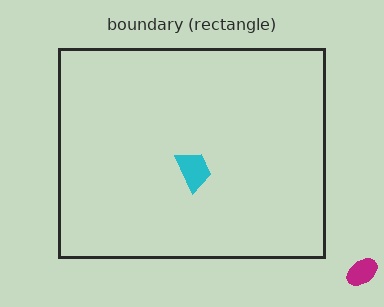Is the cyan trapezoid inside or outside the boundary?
Inside.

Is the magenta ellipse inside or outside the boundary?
Outside.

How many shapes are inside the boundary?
1 inside, 1 outside.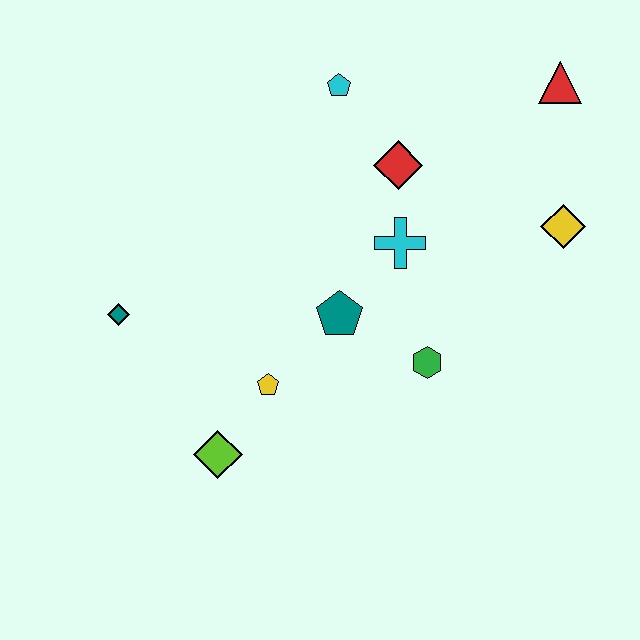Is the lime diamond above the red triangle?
No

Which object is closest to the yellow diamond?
The red triangle is closest to the yellow diamond.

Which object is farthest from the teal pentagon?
The red triangle is farthest from the teal pentagon.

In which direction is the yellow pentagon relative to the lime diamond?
The yellow pentagon is above the lime diamond.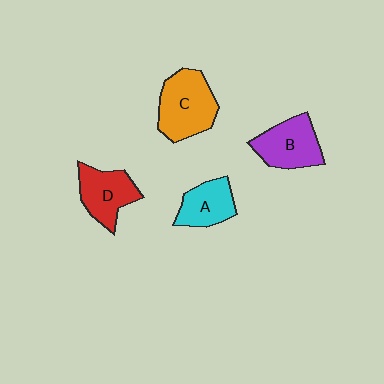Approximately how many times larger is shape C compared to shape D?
Approximately 1.3 times.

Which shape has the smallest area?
Shape A (cyan).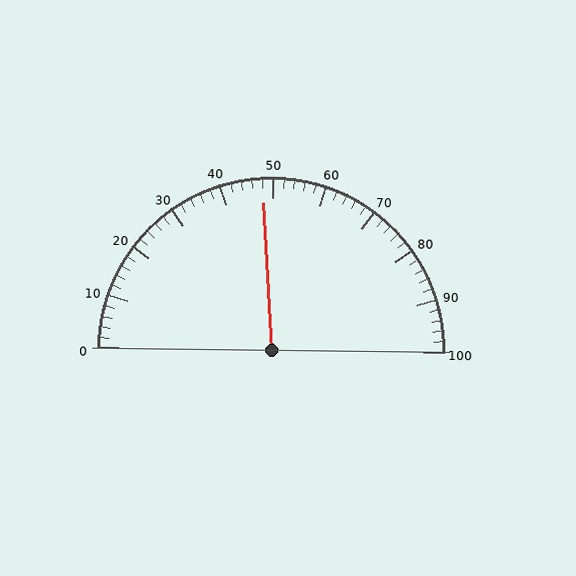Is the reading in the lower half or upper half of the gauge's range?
The reading is in the lower half of the range (0 to 100).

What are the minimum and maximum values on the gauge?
The gauge ranges from 0 to 100.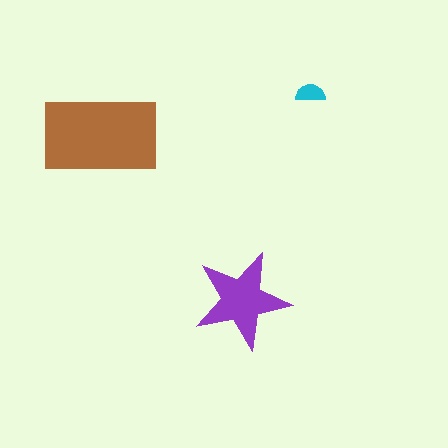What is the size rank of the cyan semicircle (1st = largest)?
3rd.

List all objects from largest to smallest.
The brown rectangle, the purple star, the cyan semicircle.